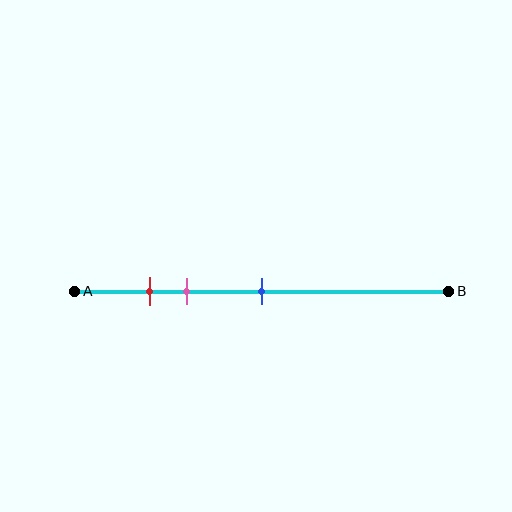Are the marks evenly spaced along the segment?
No, the marks are not evenly spaced.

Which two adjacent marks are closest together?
The red and pink marks are the closest adjacent pair.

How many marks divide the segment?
There are 3 marks dividing the segment.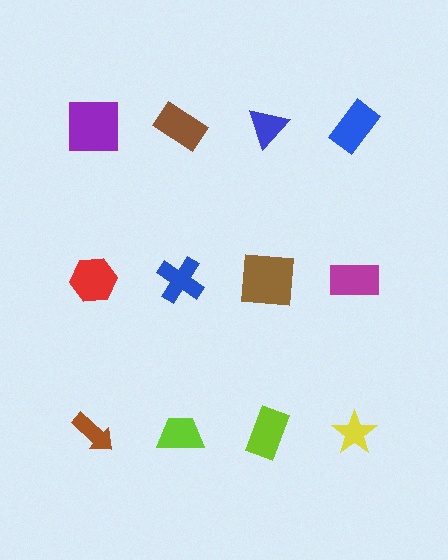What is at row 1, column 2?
A brown rectangle.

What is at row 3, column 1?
A brown arrow.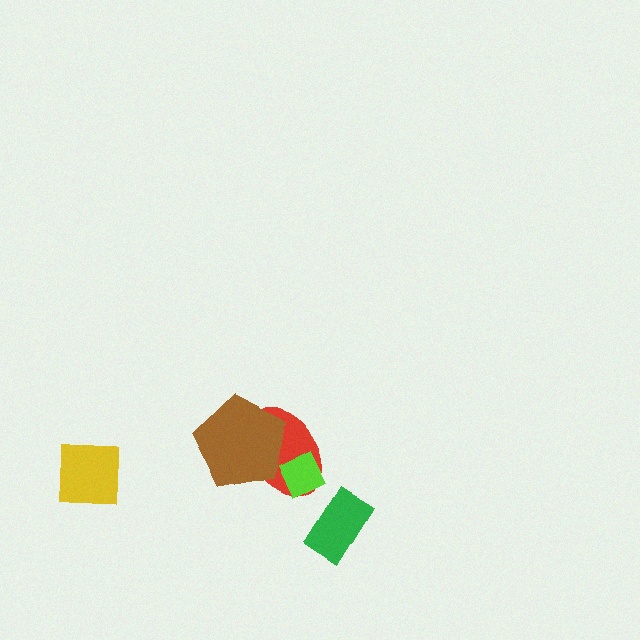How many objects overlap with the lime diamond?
1 object overlaps with the lime diamond.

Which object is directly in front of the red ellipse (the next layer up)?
The lime diamond is directly in front of the red ellipse.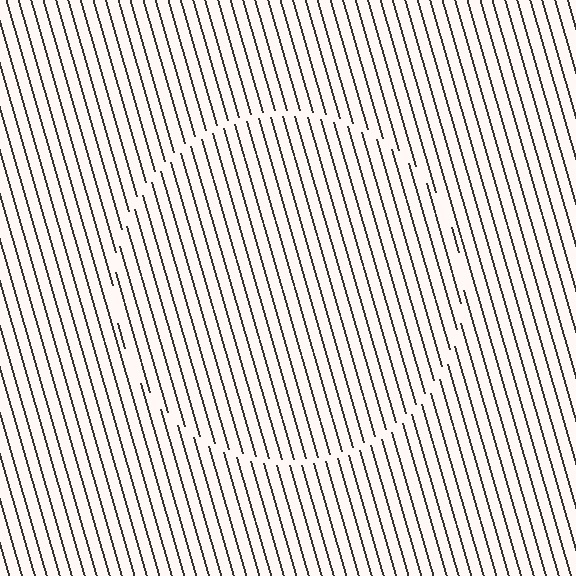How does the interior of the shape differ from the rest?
The interior of the shape contains the same grating, shifted by half a period — the contour is defined by the phase discontinuity where line-ends from the inner and outer gratings abut.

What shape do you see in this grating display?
An illusory circle. The interior of the shape contains the same grating, shifted by half a period — the contour is defined by the phase discontinuity where line-ends from the inner and outer gratings abut.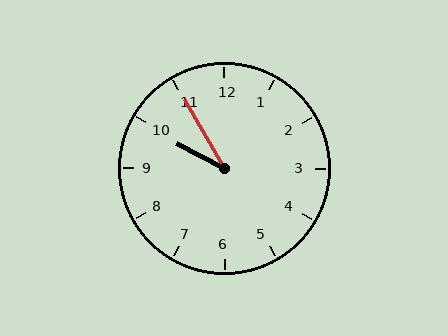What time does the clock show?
9:55.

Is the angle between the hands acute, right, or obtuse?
It is acute.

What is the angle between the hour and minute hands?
Approximately 32 degrees.